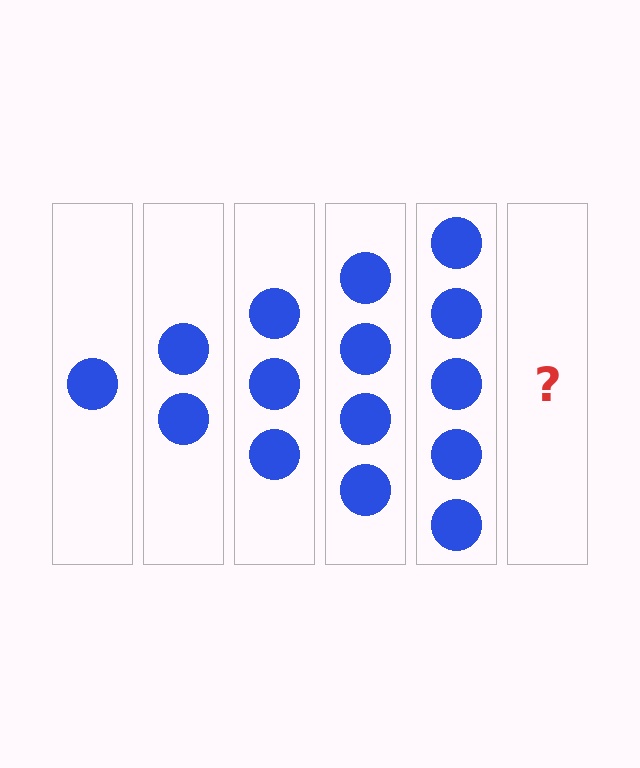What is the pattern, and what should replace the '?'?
The pattern is that each step adds one more circle. The '?' should be 6 circles.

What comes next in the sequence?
The next element should be 6 circles.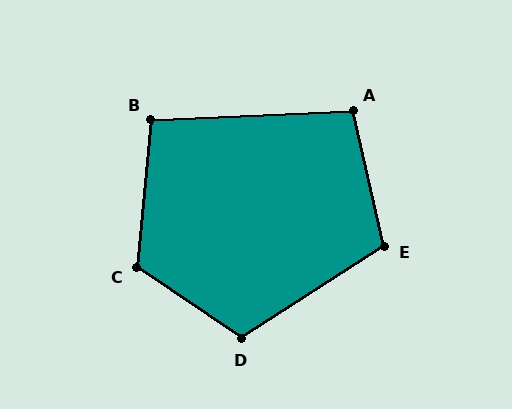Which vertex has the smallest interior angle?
B, at approximately 98 degrees.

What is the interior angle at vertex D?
Approximately 113 degrees (obtuse).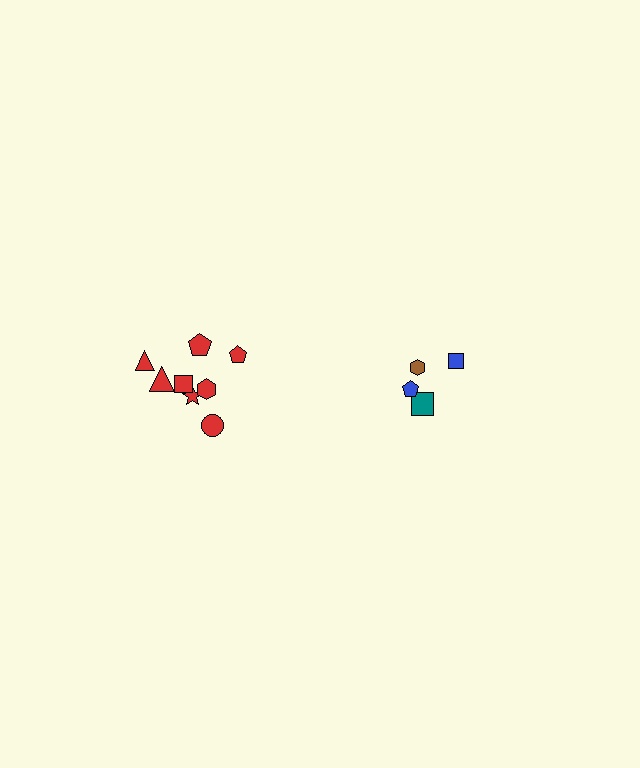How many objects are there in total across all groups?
There are 12 objects.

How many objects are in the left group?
There are 8 objects.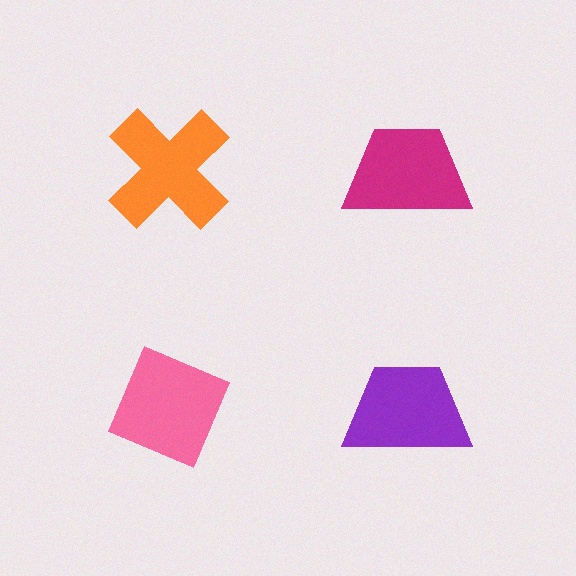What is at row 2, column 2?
A purple trapezoid.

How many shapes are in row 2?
2 shapes.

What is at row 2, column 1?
A pink diamond.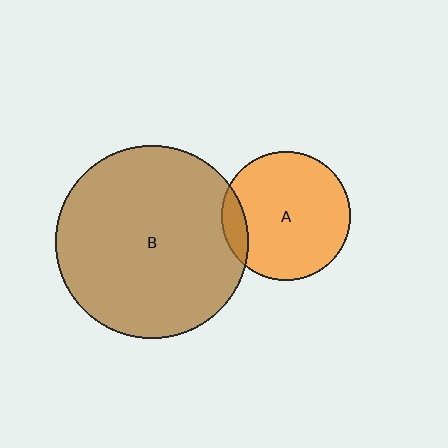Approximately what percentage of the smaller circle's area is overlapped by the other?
Approximately 10%.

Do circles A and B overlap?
Yes.